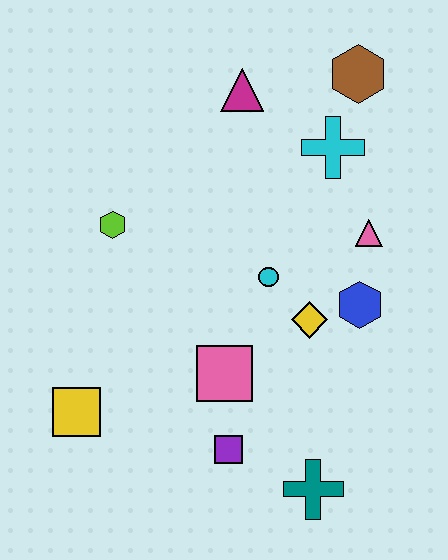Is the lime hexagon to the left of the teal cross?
Yes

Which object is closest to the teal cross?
The purple square is closest to the teal cross.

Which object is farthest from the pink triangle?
The yellow square is farthest from the pink triangle.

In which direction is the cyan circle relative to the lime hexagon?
The cyan circle is to the right of the lime hexagon.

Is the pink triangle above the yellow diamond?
Yes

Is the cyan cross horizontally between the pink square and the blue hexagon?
Yes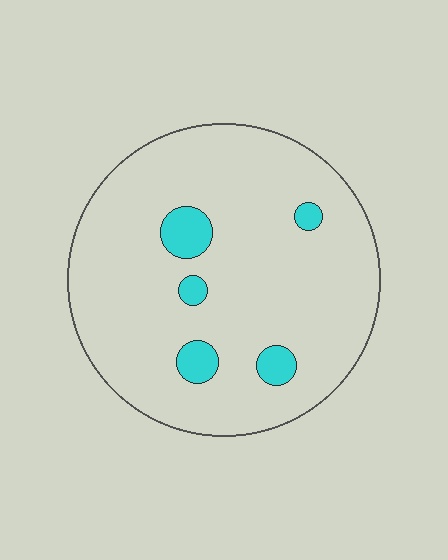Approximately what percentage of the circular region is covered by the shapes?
Approximately 10%.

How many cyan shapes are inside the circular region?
5.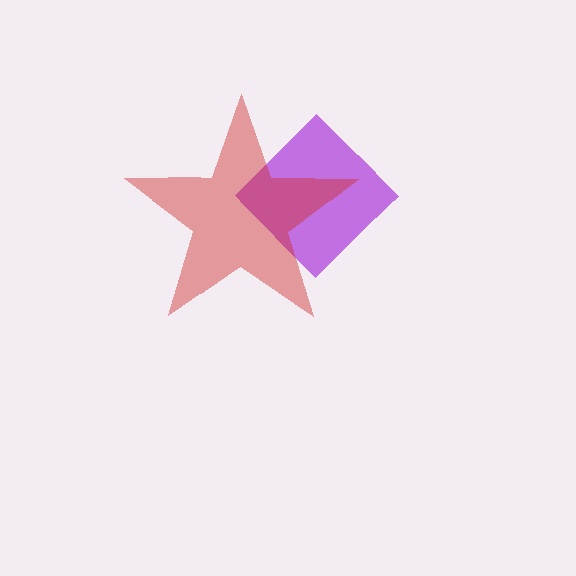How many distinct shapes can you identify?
There are 2 distinct shapes: a purple diamond, a red star.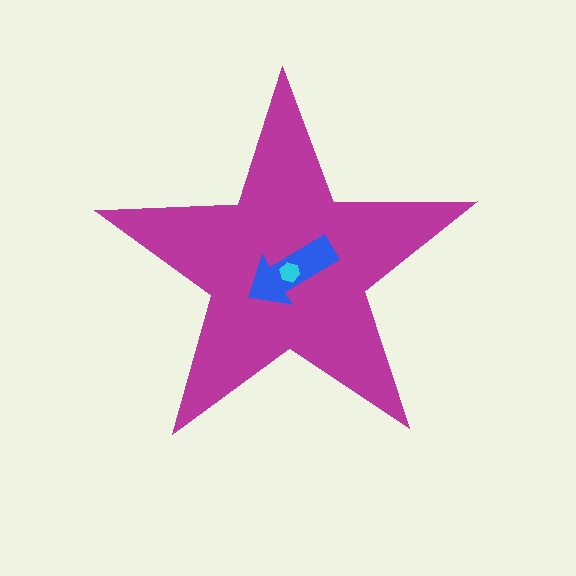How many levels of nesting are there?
3.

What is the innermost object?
The cyan hexagon.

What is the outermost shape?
The magenta star.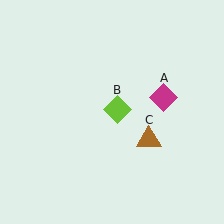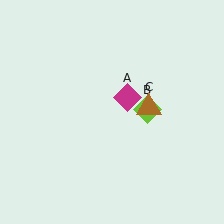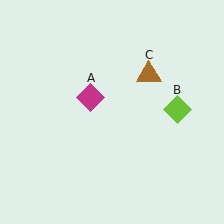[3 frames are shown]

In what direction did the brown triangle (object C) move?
The brown triangle (object C) moved up.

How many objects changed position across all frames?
3 objects changed position: magenta diamond (object A), lime diamond (object B), brown triangle (object C).